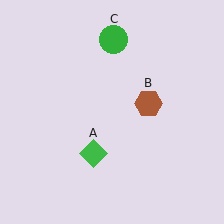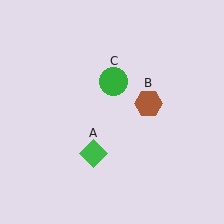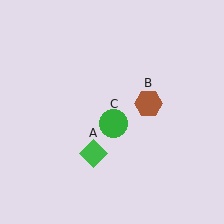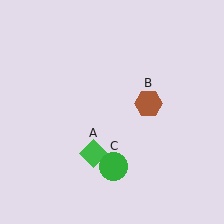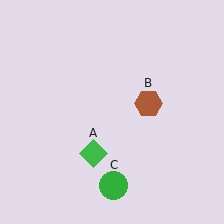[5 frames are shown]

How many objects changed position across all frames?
1 object changed position: green circle (object C).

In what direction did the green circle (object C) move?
The green circle (object C) moved down.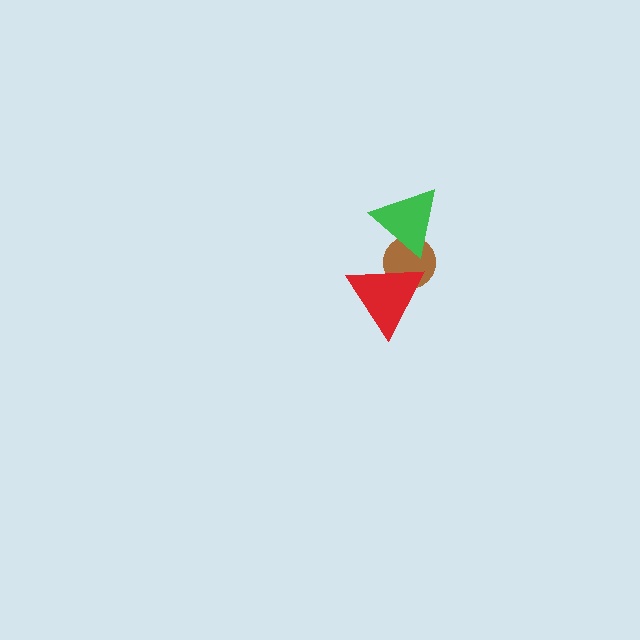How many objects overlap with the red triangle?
1 object overlaps with the red triangle.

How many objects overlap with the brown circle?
2 objects overlap with the brown circle.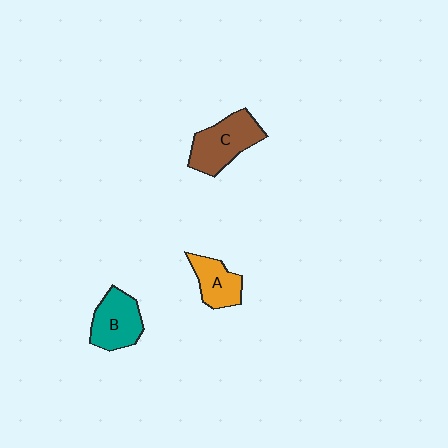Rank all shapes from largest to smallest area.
From largest to smallest: C (brown), B (teal), A (orange).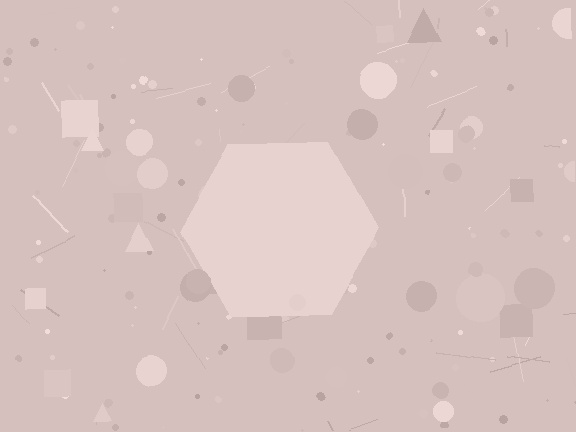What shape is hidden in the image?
A hexagon is hidden in the image.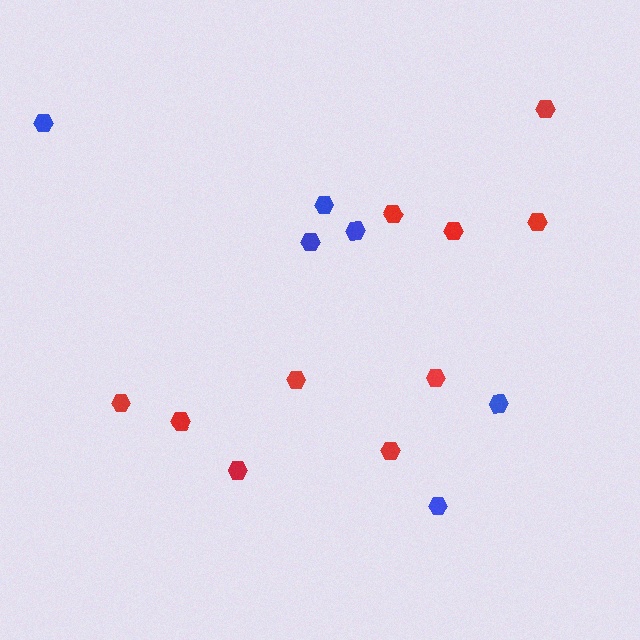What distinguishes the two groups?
There are 2 groups: one group of blue hexagons (6) and one group of red hexagons (10).